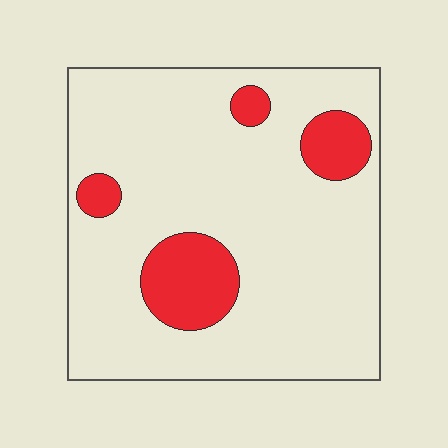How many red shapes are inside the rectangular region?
4.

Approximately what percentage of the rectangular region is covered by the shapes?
Approximately 15%.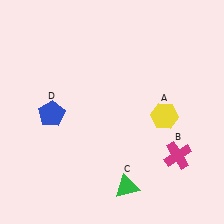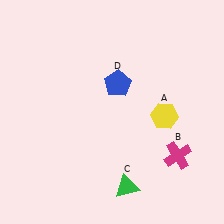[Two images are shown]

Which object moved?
The blue pentagon (D) moved right.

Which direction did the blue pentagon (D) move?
The blue pentagon (D) moved right.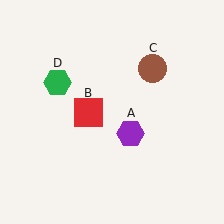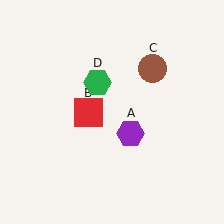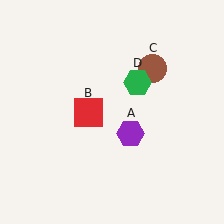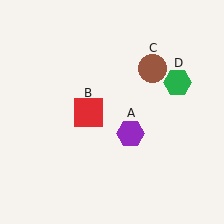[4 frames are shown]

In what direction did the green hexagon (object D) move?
The green hexagon (object D) moved right.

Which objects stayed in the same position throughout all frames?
Purple hexagon (object A) and red square (object B) and brown circle (object C) remained stationary.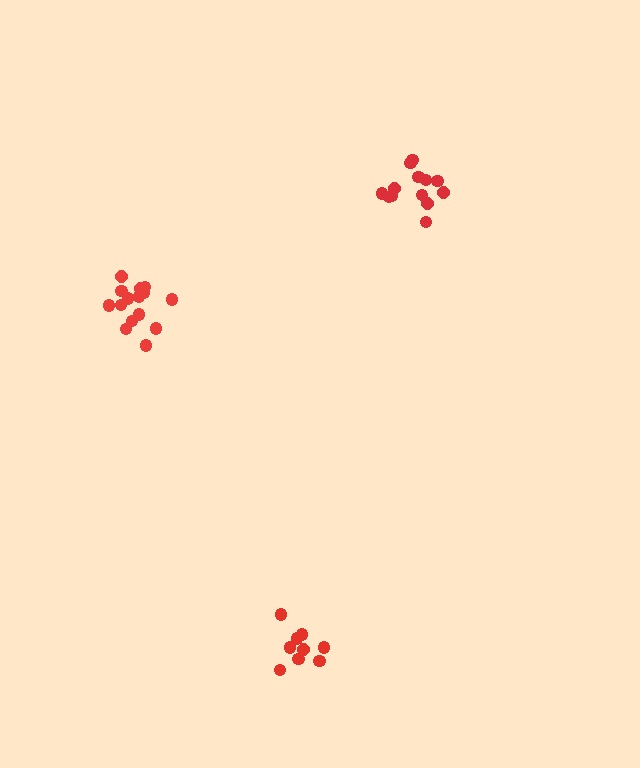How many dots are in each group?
Group 1: 9 dots, Group 2: 13 dots, Group 3: 15 dots (37 total).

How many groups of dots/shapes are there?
There are 3 groups.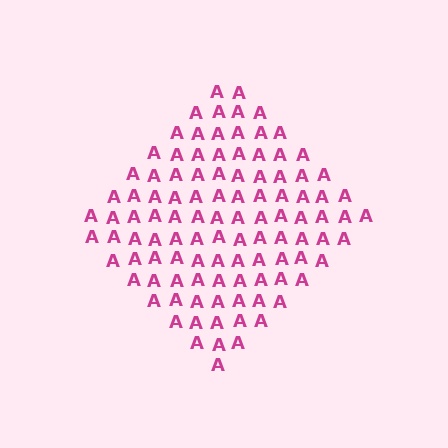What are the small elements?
The small elements are letter A's.